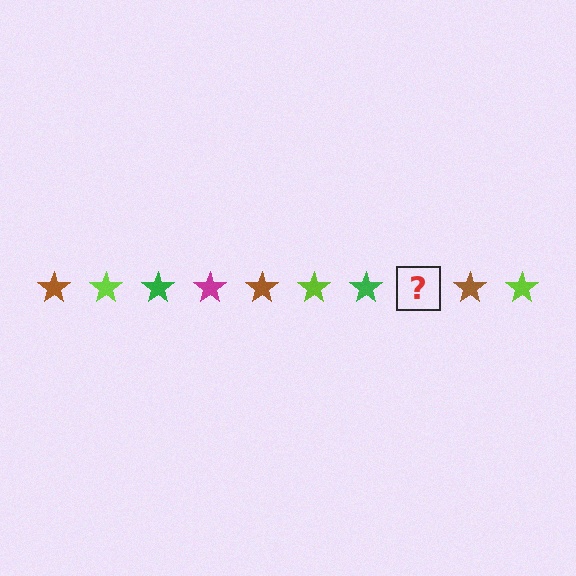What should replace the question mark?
The question mark should be replaced with a magenta star.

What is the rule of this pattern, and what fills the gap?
The rule is that the pattern cycles through brown, lime, green, magenta stars. The gap should be filled with a magenta star.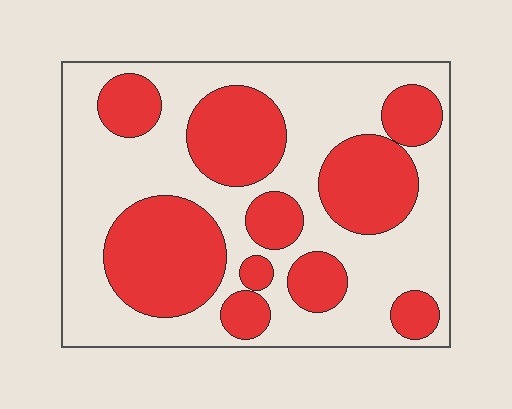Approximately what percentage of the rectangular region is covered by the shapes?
Approximately 40%.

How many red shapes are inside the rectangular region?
10.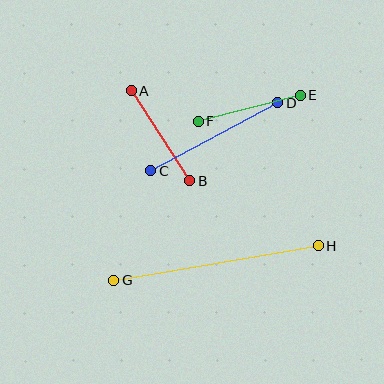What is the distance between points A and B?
The distance is approximately 107 pixels.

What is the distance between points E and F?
The distance is approximately 105 pixels.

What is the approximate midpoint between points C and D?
The midpoint is at approximately (214, 137) pixels.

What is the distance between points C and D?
The distance is approximately 144 pixels.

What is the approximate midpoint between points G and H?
The midpoint is at approximately (216, 263) pixels.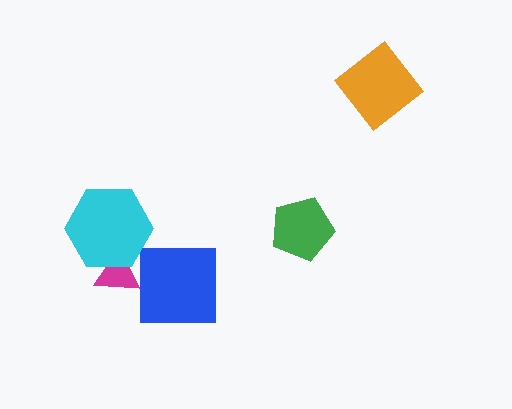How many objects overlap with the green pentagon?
0 objects overlap with the green pentagon.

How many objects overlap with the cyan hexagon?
1 object overlaps with the cyan hexagon.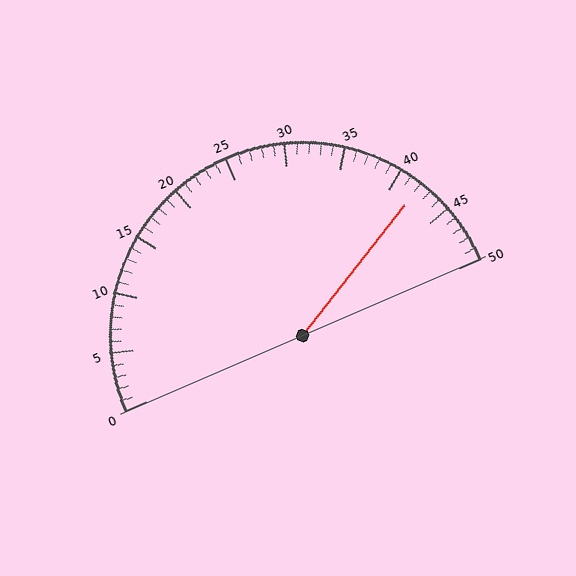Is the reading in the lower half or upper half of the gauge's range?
The reading is in the upper half of the range (0 to 50).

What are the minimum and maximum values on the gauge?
The gauge ranges from 0 to 50.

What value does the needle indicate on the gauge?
The needle indicates approximately 42.